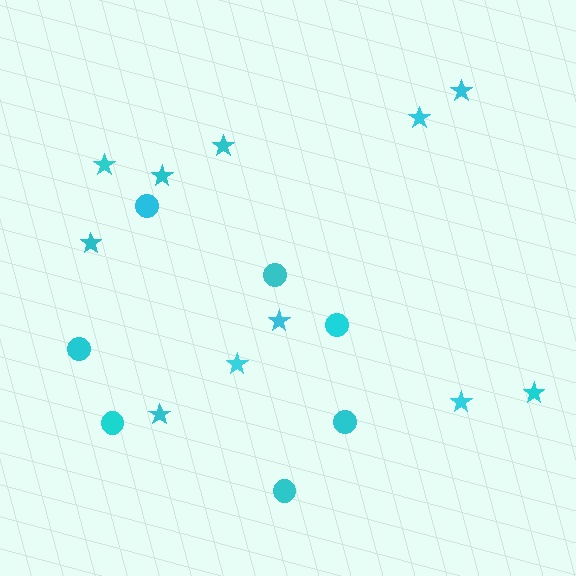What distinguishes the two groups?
There are 2 groups: one group of stars (11) and one group of circles (7).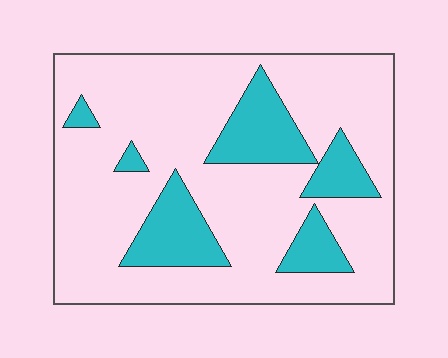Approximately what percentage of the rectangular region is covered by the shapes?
Approximately 20%.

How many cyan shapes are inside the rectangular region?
6.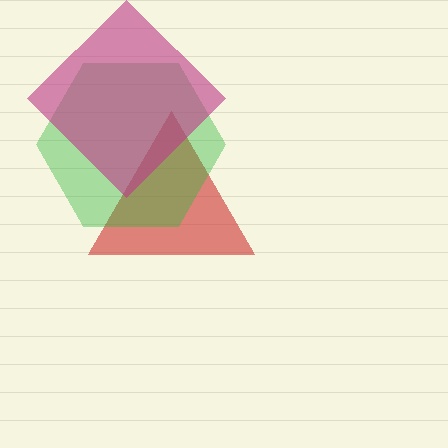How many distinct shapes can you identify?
There are 3 distinct shapes: a red triangle, a green hexagon, a magenta diamond.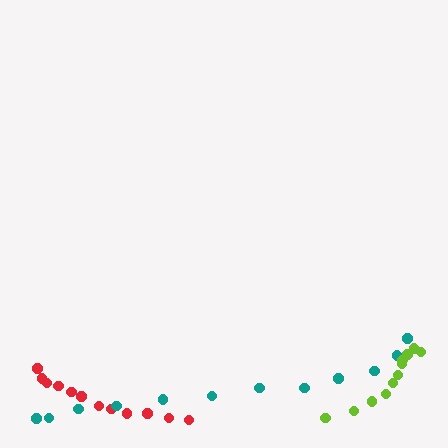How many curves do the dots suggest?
There are 3 distinct paths.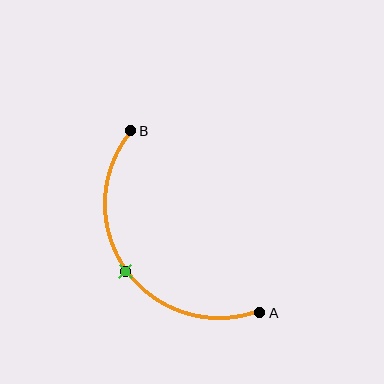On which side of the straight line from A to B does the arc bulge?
The arc bulges below and to the left of the straight line connecting A and B.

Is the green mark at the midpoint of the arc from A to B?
Yes. The green mark lies on the arc at equal arc-length from both A and B — it is the arc midpoint.